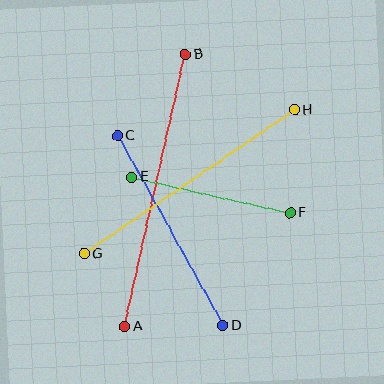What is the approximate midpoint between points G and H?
The midpoint is at approximately (189, 182) pixels.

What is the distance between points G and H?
The distance is approximately 255 pixels.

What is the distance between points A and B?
The distance is approximately 279 pixels.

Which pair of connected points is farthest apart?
Points A and B are farthest apart.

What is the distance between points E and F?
The distance is approximately 162 pixels.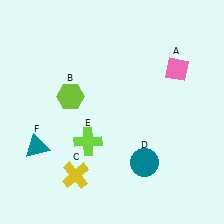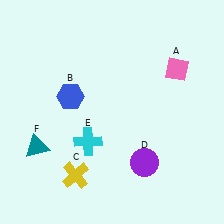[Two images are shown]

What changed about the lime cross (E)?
In Image 1, E is lime. In Image 2, it changed to cyan.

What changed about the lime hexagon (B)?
In Image 1, B is lime. In Image 2, it changed to blue.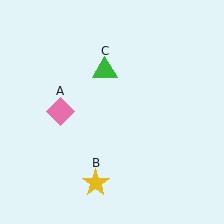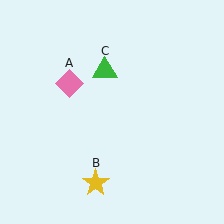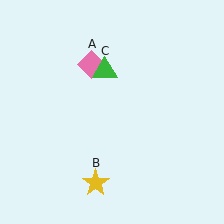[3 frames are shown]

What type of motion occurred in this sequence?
The pink diamond (object A) rotated clockwise around the center of the scene.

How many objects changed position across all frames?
1 object changed position: pink diamond (object A).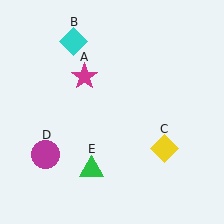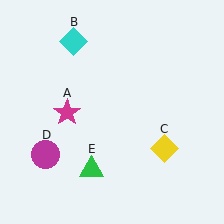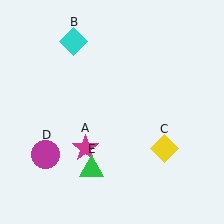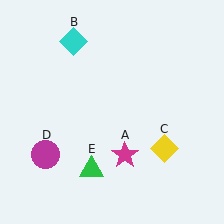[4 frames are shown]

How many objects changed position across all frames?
1 object changed position: magenta star (object A).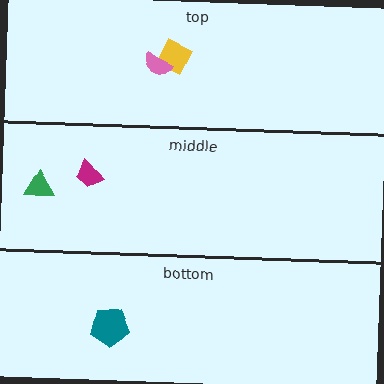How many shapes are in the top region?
2.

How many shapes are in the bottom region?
1.